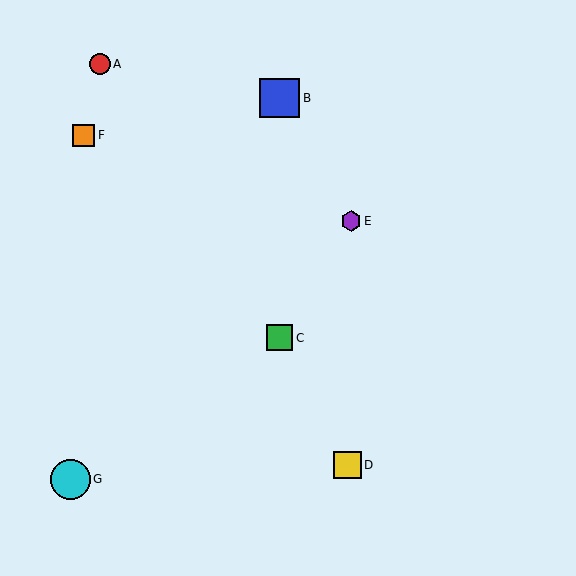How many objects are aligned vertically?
2 objects (B, C) are aligned vertically.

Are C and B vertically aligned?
Yes, both are at x≈280.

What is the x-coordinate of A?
Object A is at x≈100.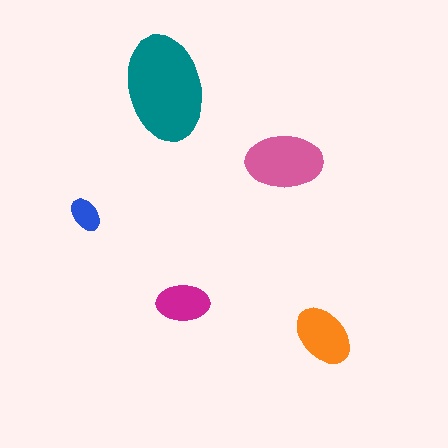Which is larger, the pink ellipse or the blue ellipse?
The pink one.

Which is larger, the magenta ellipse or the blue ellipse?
The magenta one.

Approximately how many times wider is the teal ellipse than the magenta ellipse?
About 2 times wider.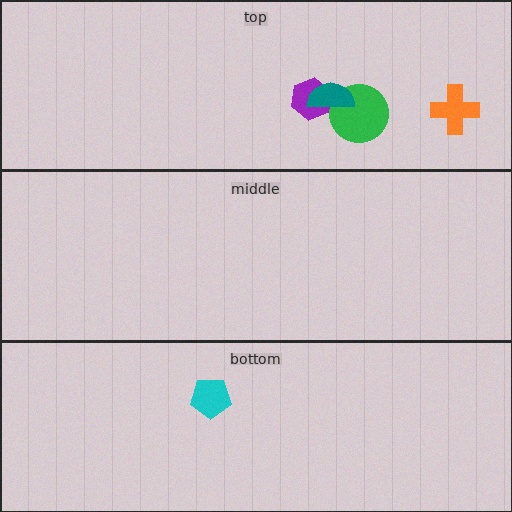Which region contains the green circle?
The top region.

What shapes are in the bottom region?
The cyan pentagon.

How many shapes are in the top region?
4.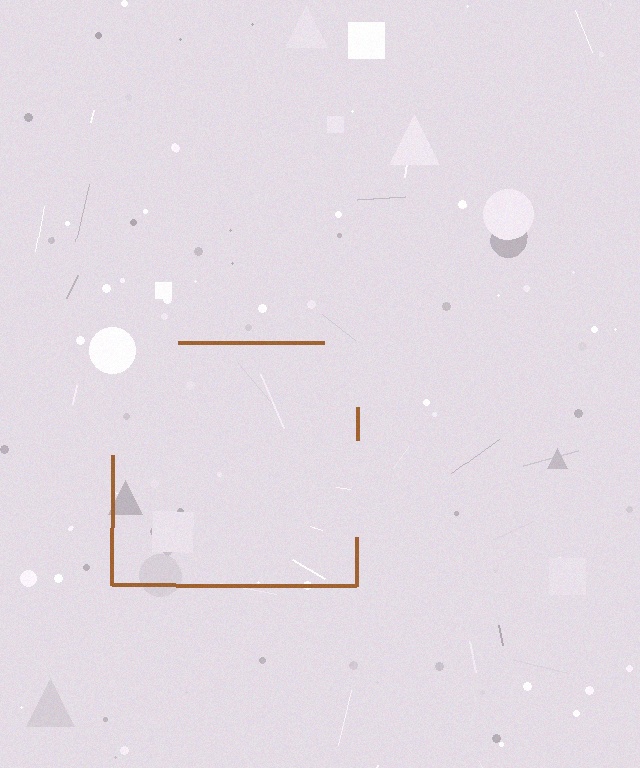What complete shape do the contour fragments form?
The contour fragments form a square.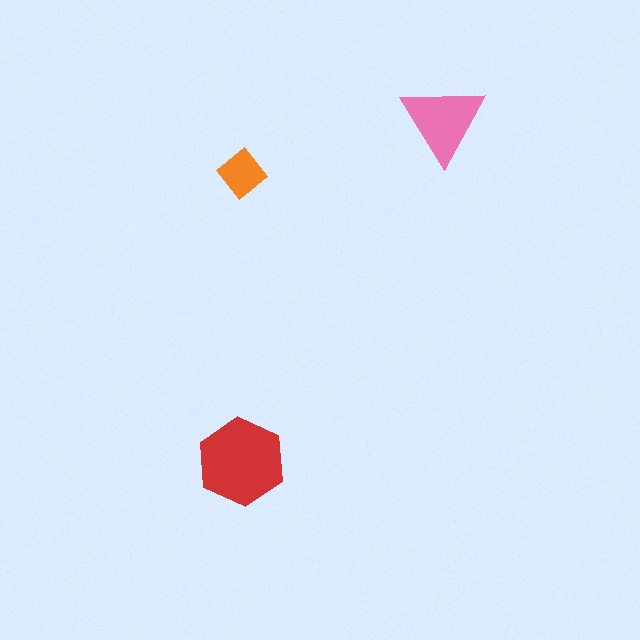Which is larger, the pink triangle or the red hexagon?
The red hexagon.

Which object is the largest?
The red hexagon.